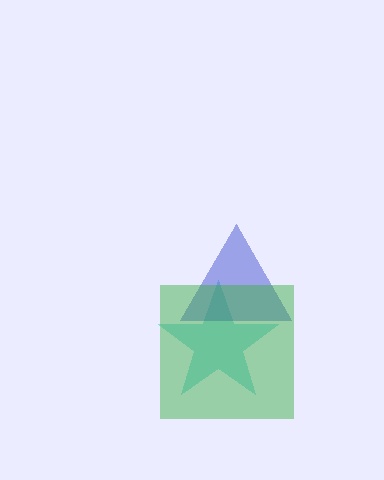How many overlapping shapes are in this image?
There are 3 overlapping shapes in the image.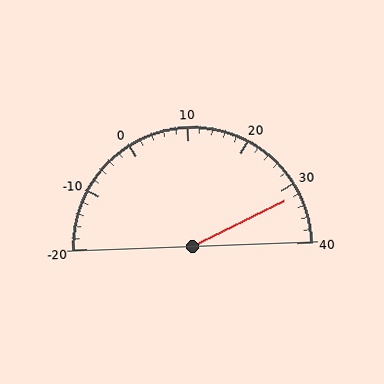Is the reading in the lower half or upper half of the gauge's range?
The reading is in the upper half of the range (-20 to 40).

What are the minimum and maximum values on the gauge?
The gauge ranges from -20 to 40.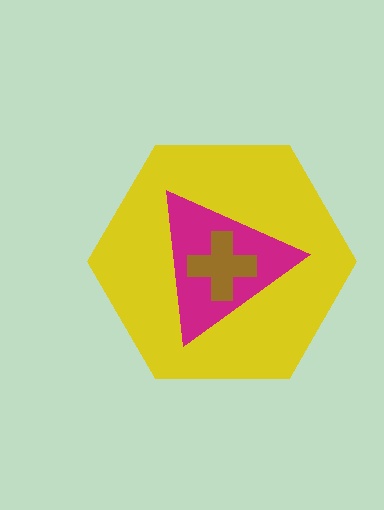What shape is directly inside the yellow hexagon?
The magenta triangle.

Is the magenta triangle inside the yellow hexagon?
Yes.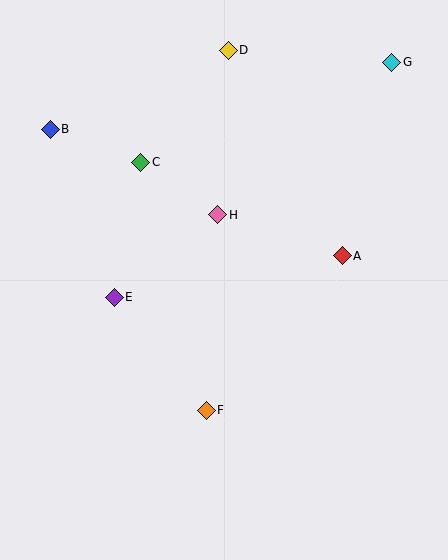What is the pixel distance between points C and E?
The distance between C and E is 138 pixels.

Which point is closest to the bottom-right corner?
Point F is closest to the bottom-right corner.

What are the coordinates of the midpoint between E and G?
The midpoint between E and G is at (253, 180).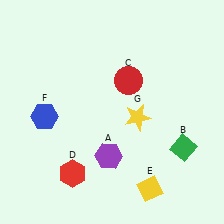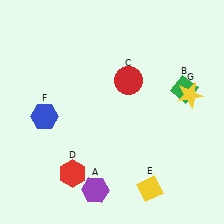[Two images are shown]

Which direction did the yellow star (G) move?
The yellow star (G) moved right.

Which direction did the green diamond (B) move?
The green diamond (B) moved up.